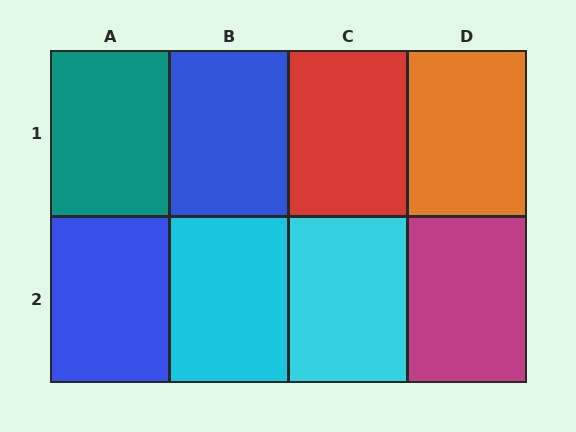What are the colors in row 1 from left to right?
Teal, blue, red, orange.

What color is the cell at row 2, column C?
Cyan.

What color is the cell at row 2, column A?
Blue.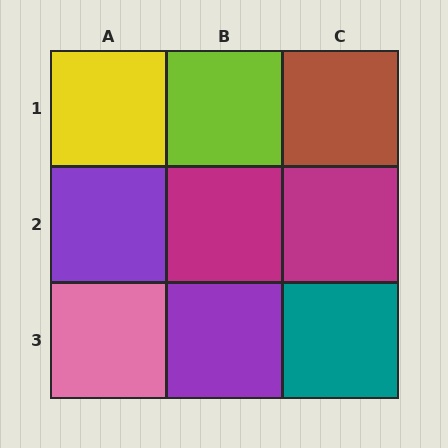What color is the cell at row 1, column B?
Lime.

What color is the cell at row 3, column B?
Purple.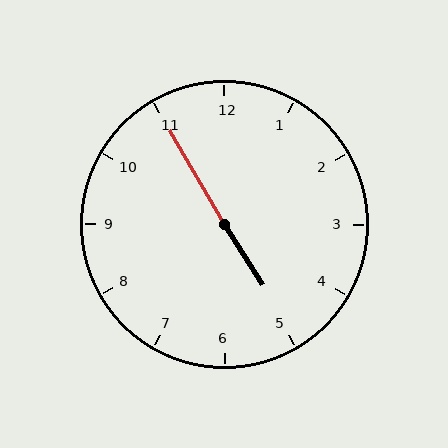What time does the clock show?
4:55.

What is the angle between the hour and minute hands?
Approximately 178 degrees.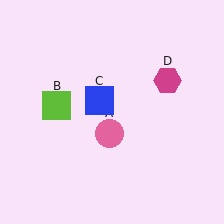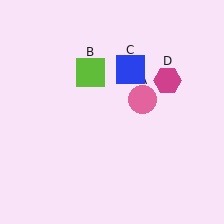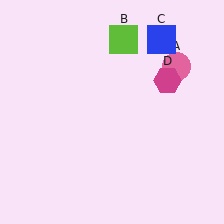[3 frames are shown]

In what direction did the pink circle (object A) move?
The pink circle (object A) moved up and to the right.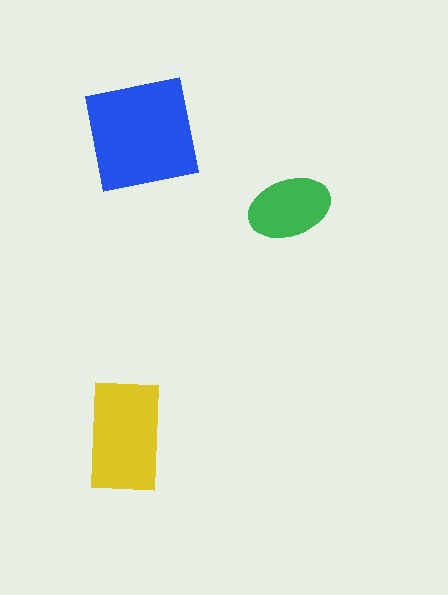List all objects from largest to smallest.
The blue square, the yellow rectangle, the green ellipse.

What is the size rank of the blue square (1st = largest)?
1st.